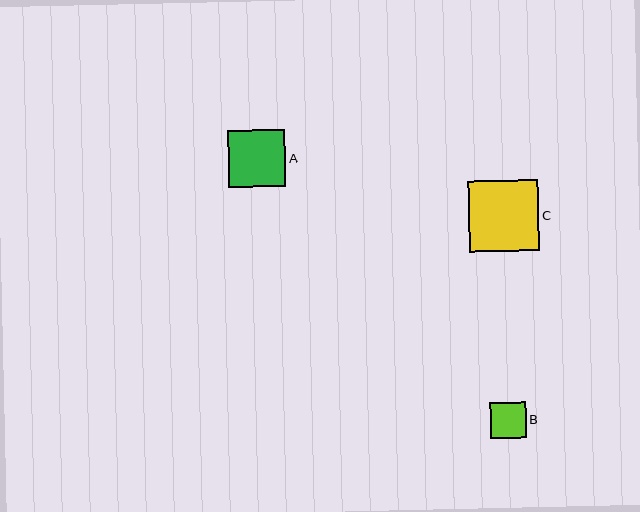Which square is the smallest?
Square B is the smallest with a size of approximately 36 pixels.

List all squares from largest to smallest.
From largest to smallest: C, A, B.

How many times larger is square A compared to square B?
Square A is approximately 1.6 times the size of square B.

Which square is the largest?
Square C is the largest with a size of approximately 71 pixels.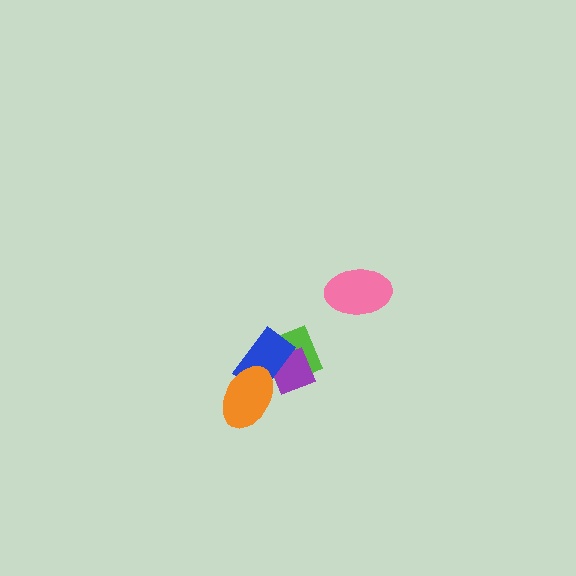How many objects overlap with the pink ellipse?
0 objects overlap with the pink ellipse.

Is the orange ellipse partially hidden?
No, no other shape covers it.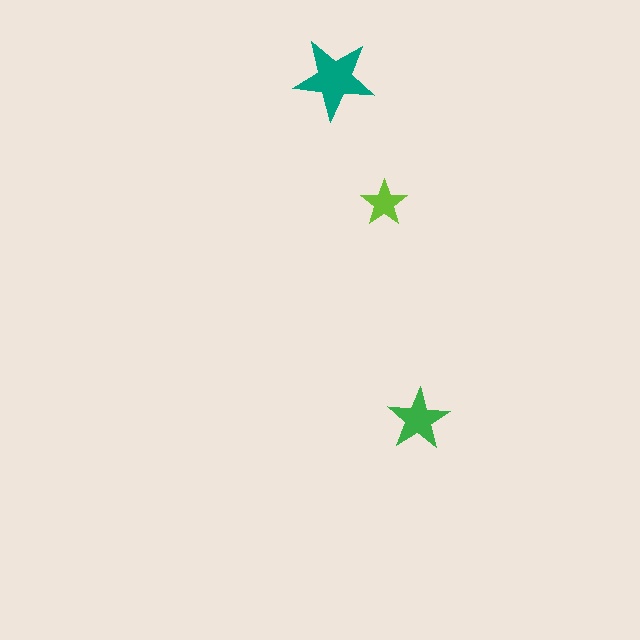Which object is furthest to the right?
The green star is rightmost.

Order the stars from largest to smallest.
the teal one, the green one, the lime one.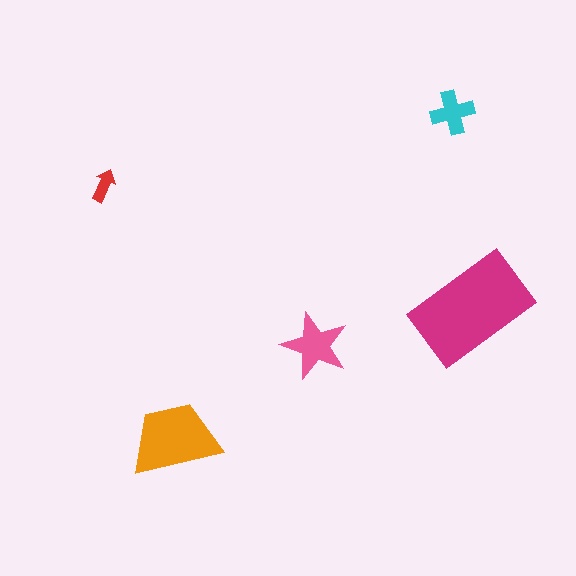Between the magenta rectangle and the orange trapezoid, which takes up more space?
The magenta rectangle.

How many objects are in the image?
There are 5 objects in the image.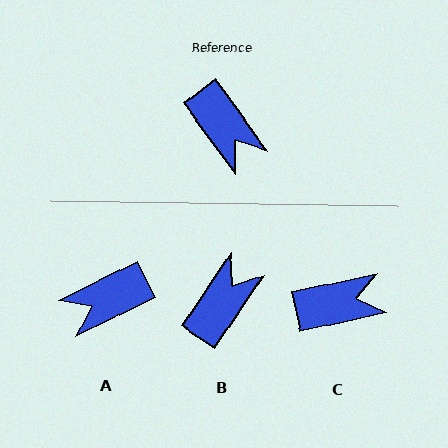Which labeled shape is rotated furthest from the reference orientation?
B, about 110 degrees away.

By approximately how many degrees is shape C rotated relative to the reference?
Approximately 66 degrees counter-clockwise.